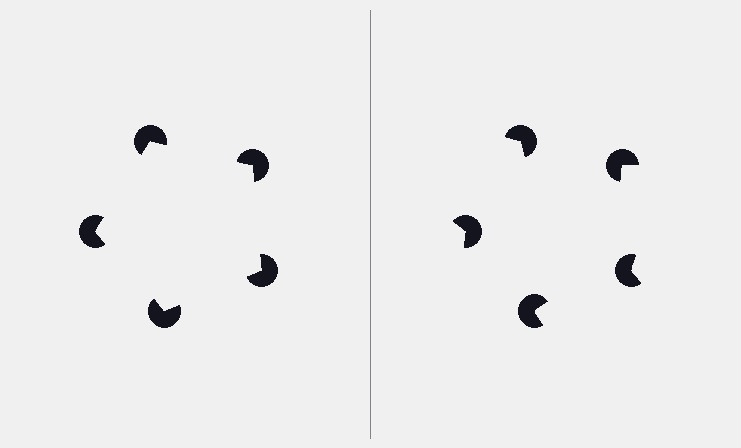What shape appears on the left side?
An illusory pentagon.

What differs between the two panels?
The pac-man discs are positioned identically on both sides; only the wedge orientations differ. On the left they align to a pentagon; on the right they are misaligned.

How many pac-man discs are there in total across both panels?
10 — 5 on each side.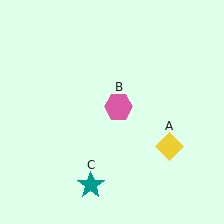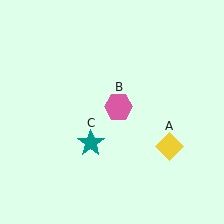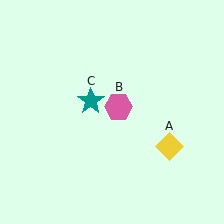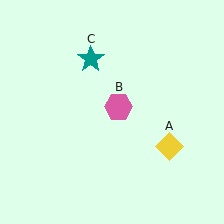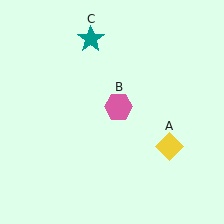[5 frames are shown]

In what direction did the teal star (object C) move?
The teal star (object C) moved up.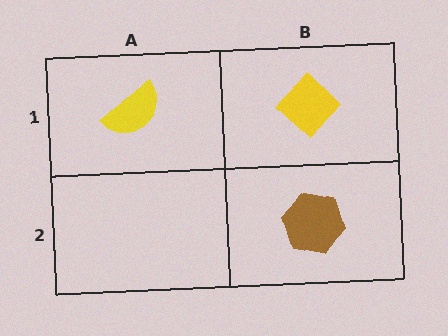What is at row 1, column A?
A yellow semicircle.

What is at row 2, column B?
A brown hexagon.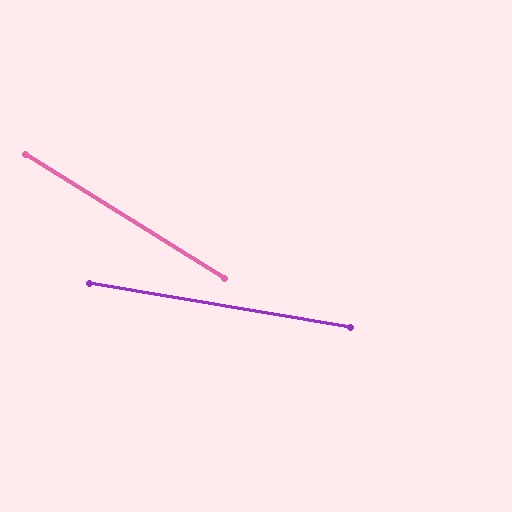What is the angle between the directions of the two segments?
Approximately 22 degrees.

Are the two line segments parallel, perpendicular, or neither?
Neither parallel nor perpendicular — they differ by about 22°.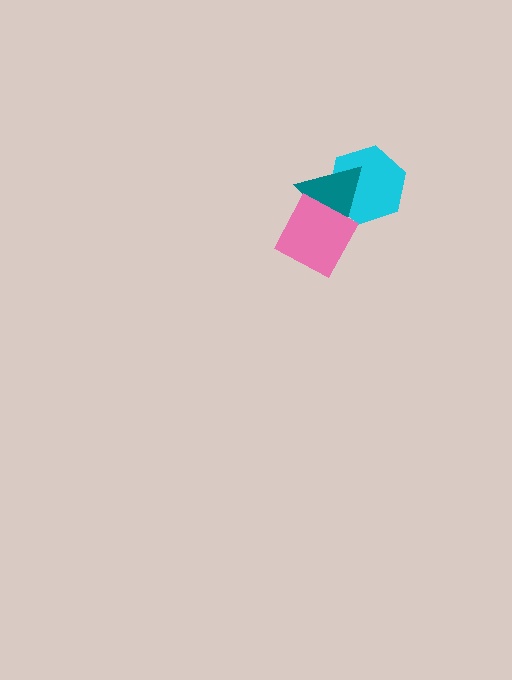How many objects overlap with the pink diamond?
2 objects overlap with the pink diamond.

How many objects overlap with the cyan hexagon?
2 objects overlap with the cyan hexagon.